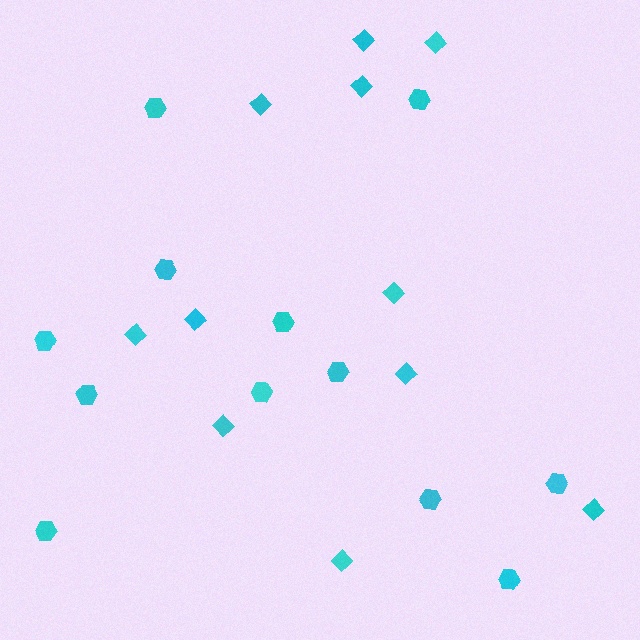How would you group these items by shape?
There are 2 groups: one group of hexagons (12) and one group of diamonds (11).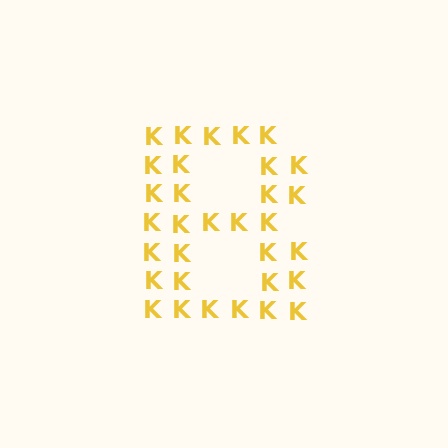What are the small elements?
The small elements are letter K's.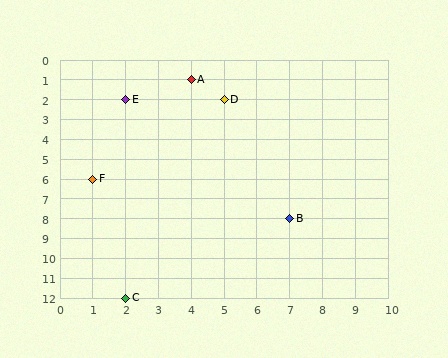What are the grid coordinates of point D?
Point D is at grid coordinates (5, 2).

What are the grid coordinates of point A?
Point A is at grid coordinates (4, 1).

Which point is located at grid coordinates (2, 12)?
Point C is at (2, 12).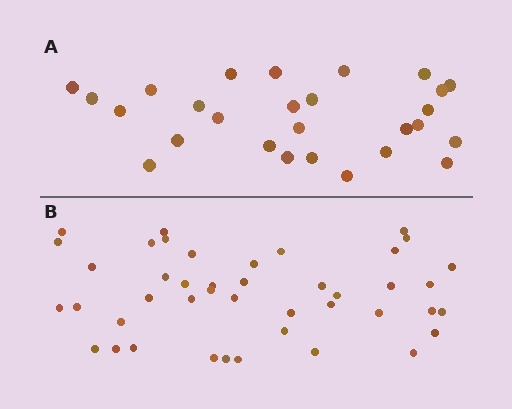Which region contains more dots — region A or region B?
Region B (the bottom region) has more dots.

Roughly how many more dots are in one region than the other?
Region B has approximately 15 more dots than region A.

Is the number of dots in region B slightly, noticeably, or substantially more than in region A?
Region B has substantially more. The ratio is roughly 1.6 to 1.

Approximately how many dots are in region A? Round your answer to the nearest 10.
About 30 dots. (The exact count is 27, which rounds to 30.)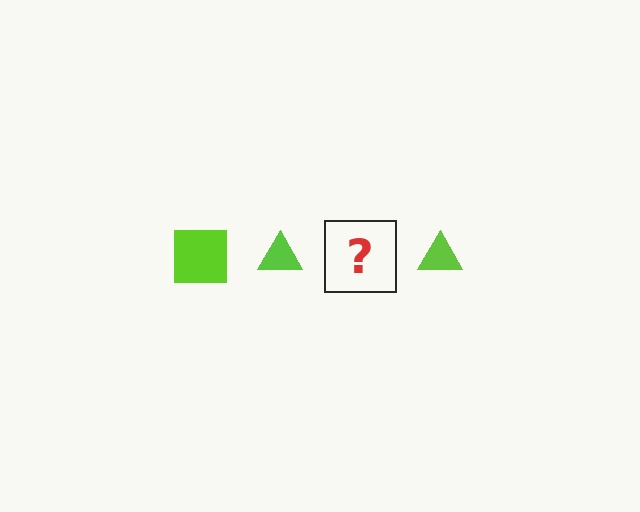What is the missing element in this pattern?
The missing element is a lime square.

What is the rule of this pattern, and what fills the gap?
The rule is that the pattern cycles through square, triangle shapes in lime. The gap should be filled with a lime square.